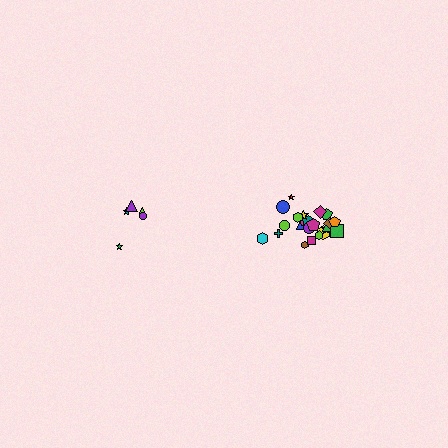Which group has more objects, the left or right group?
The right group.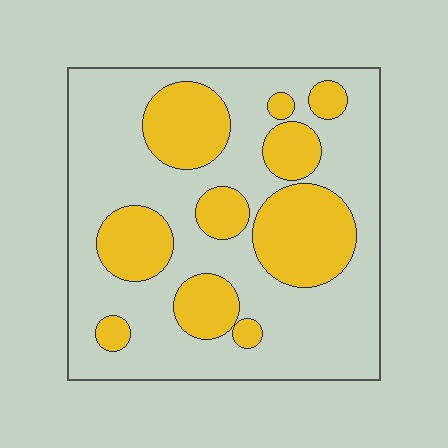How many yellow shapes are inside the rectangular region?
10.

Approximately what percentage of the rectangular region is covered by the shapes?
Approximately 30%.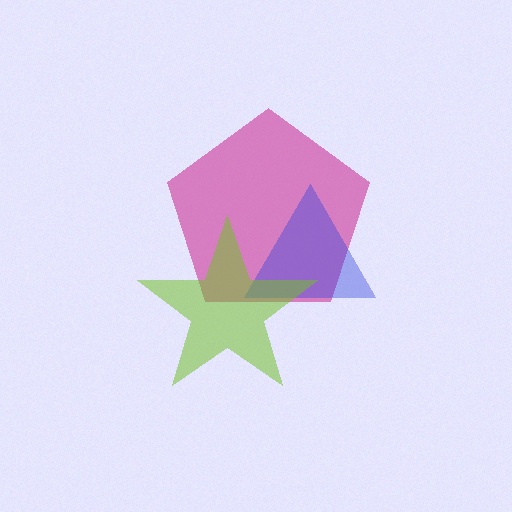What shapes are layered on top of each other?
The layered shapes are: a magenta pentagon, a blue triangle, a lime star.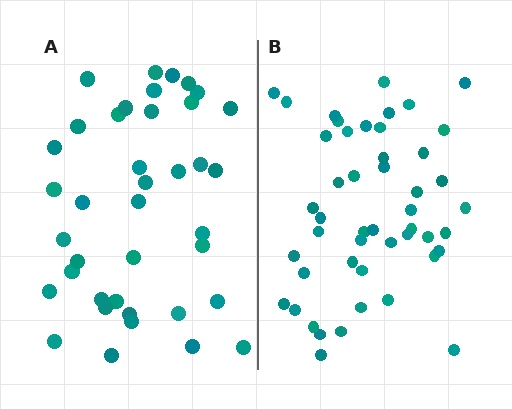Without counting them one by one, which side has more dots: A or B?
Region B (the right region) has more dots.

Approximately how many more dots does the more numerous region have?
Region B has roughly 8 or so more dots than region A.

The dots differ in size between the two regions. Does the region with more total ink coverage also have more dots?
No. Region A has more total ink coverage because its dots are larger, but region B actually contains more individual dots. Total area can be misleading — the number of items is what matters here.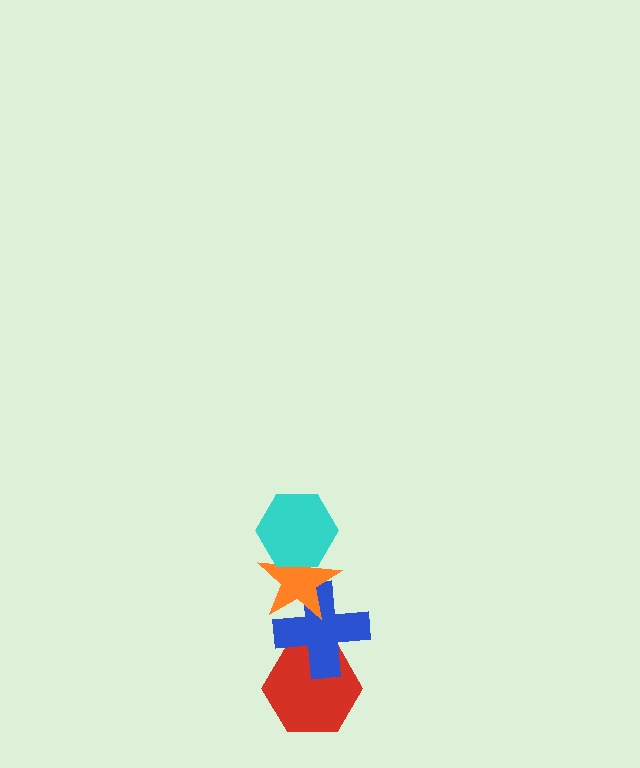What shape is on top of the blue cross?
The orange star is on top of the blue cross.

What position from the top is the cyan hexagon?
The cyan hexagon is 1st from the top.